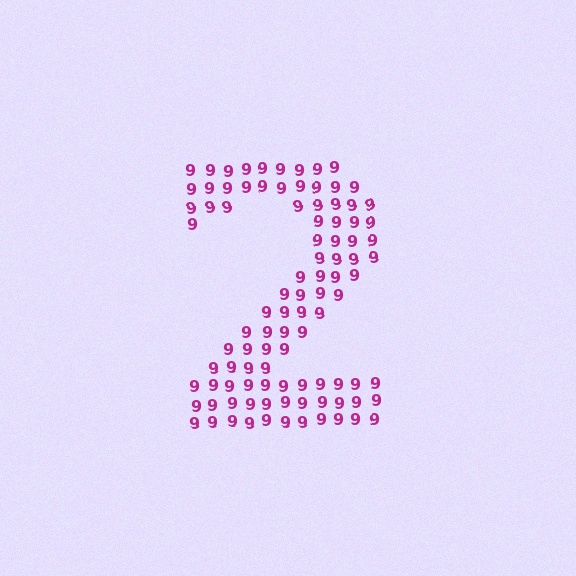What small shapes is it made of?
It is made of small digit 9's.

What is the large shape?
The large shape is the digit 2.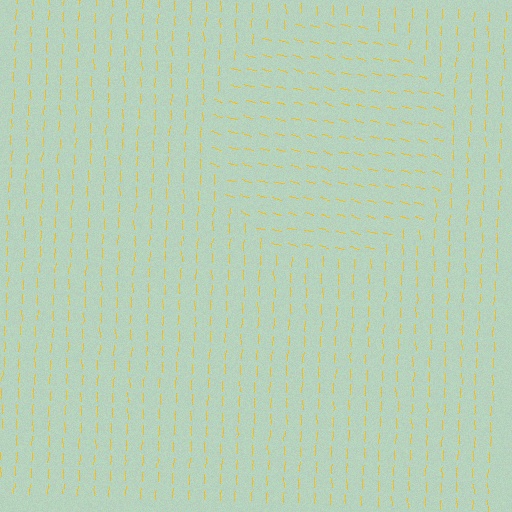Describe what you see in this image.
The image is filled with small yellow line segments. A circle region in the image has lines oriented differently from the surrounding lines, creating a visible texture boundary.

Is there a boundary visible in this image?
Yes, there is a texture boundary formed by a change in line orientation.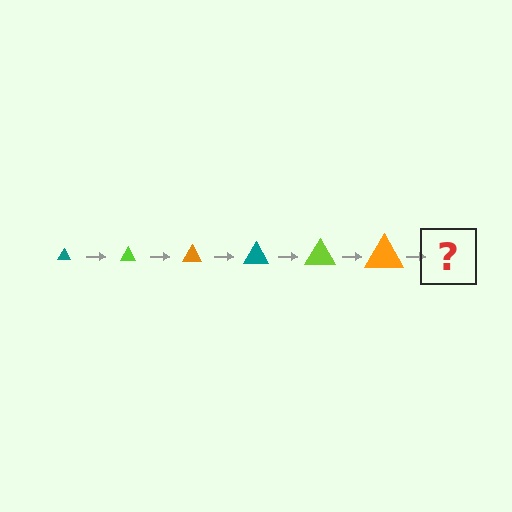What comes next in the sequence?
The next element should be a teal triangle, larger than the previous one.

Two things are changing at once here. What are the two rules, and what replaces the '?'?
The two rules are that the triangle grows larger each step and the color cycles through teal, lime, and orange. The '?' should be a teal triangle, larger than the previous one.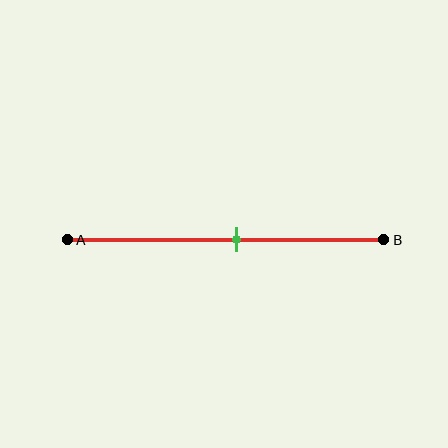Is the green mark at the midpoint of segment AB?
No, the mark is at about 55% from A, not at the 50% midpoint.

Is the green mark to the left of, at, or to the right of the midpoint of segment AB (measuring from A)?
The green mark is to the right of the midpoint of segment AB.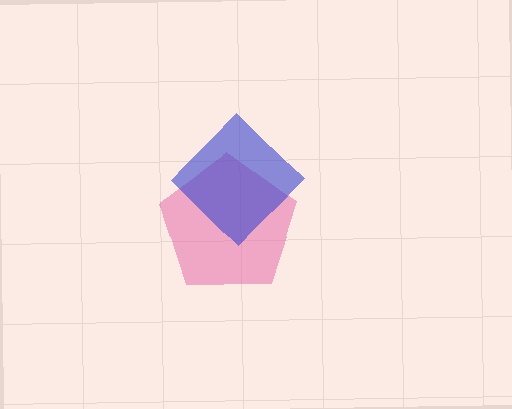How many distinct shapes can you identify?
There are 2 distinct shapes: a pink pentagon, a blue diamond.